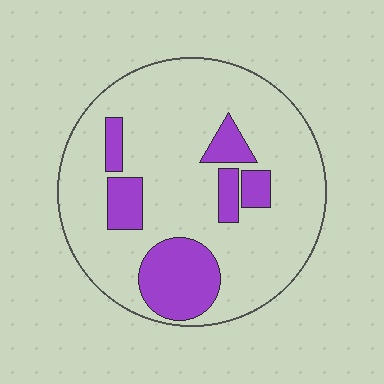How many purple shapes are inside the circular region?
6.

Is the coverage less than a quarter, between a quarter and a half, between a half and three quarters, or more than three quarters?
Less than a quarter.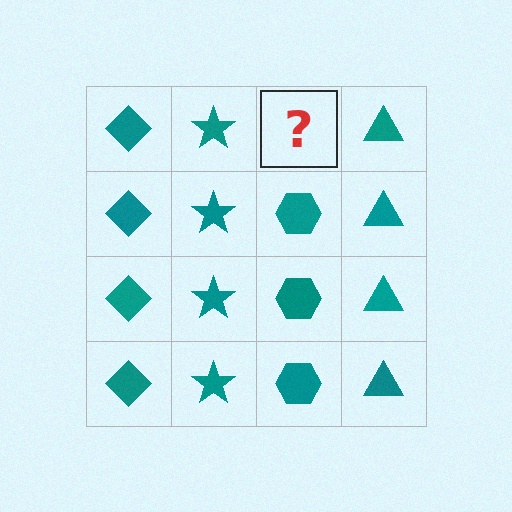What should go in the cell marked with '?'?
The missing cell should contain a teal hexagon.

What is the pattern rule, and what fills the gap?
The rule is that each column has a consistent shape. The gap should be filled with a teal hexagon.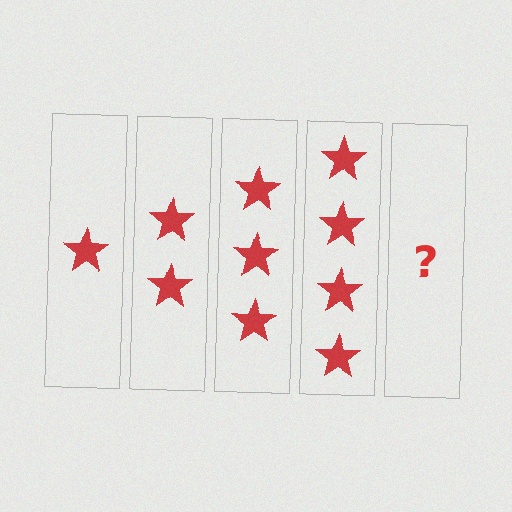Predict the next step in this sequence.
The next step is 5 stars.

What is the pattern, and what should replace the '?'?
The pattern is that each step adds one more star. The '?' should be 5 stars.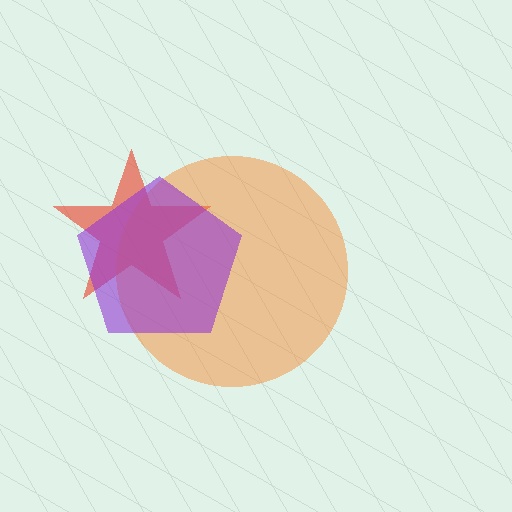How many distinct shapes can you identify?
There are 3 distinct shapes: a red star, an orange circle, a purple pentagon.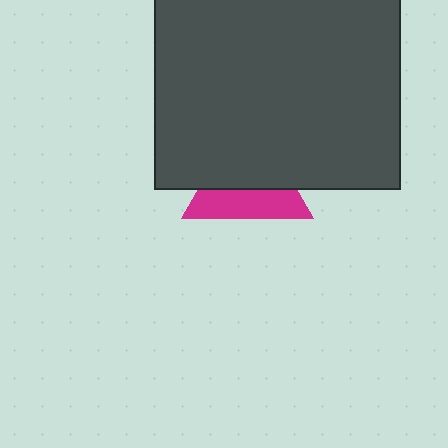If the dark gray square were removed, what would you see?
You would see the complete magenta triangle.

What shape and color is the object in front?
The object in front is a dark gray square.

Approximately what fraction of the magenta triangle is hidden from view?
Roughly 55% of the magenta triangle is hidden behind the dark gray square.